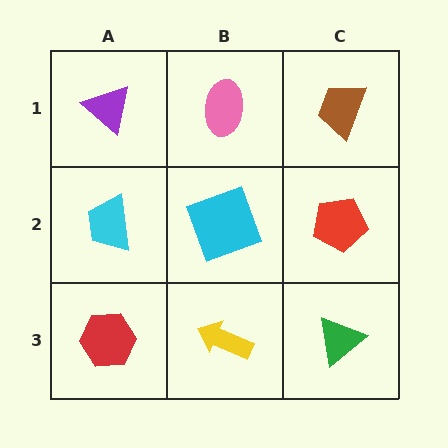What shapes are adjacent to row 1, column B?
A cyan square (row 2, column B), a purple triangle (row 1, column A), a brown trapezoid (row 1, column C).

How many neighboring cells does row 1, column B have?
3.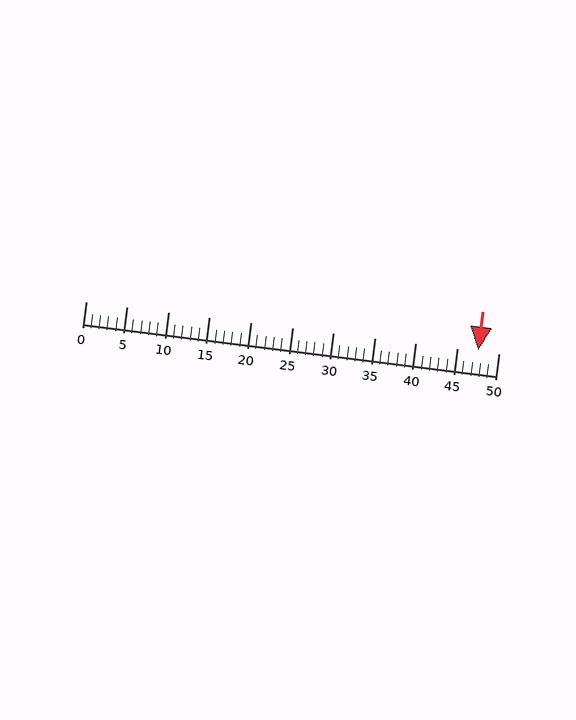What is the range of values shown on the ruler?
The ruler shows values from 0 to 50.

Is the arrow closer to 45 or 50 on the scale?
The arrow is closer to 50.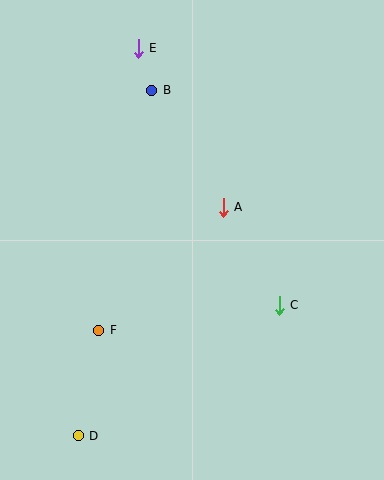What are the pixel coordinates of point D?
Point D is at (78, 436).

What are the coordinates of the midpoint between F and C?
The midpoint between F and C is at (189, 318).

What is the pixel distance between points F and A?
The distance between F and A is 175 pixels.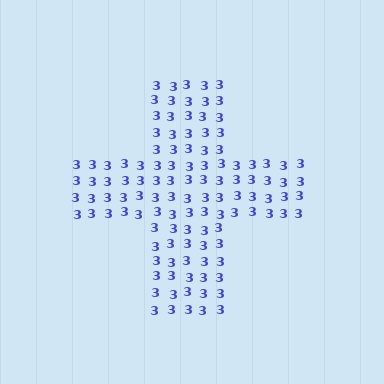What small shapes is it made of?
It is made of small digit 3's.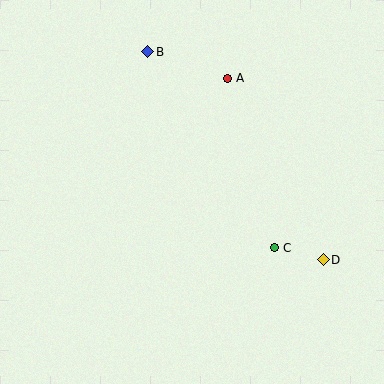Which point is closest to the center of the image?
Point C at (275, 248) is closest to the center.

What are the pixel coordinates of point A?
Point A is at (228, 78).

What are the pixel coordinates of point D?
Point D is at (323, 260).